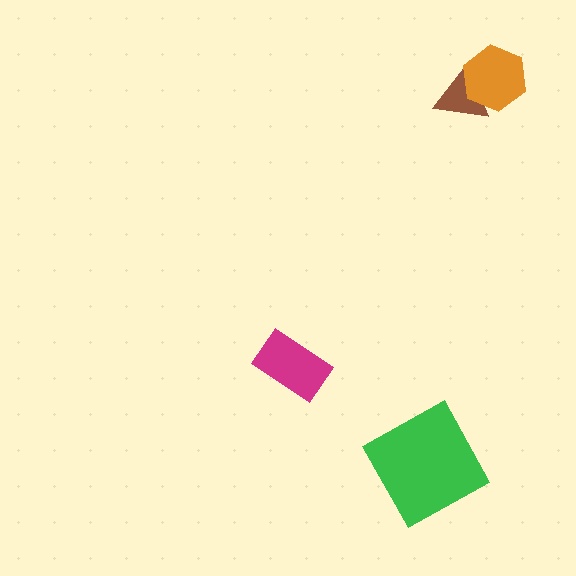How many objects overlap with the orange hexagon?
1 object overlaps with the orange hexagon.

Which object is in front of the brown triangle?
The orange hexagon is in front of the brown triangle.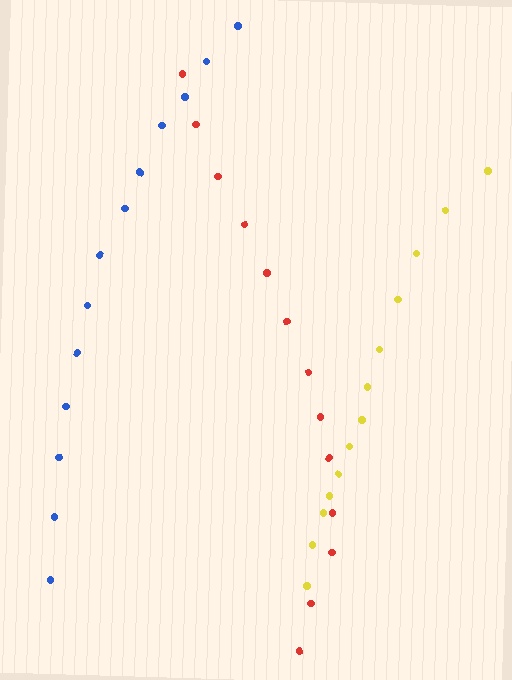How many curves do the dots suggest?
There are 3 distinct paths.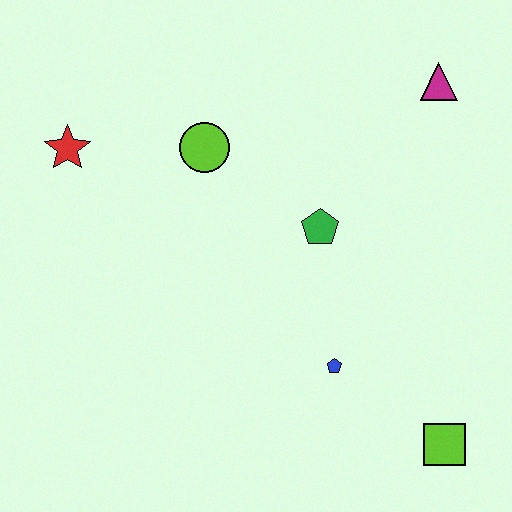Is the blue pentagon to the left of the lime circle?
No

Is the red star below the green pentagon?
No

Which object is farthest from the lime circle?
The lime square is farthest from the lime circle.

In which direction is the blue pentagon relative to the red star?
The blue pentagon is to the right of the red star.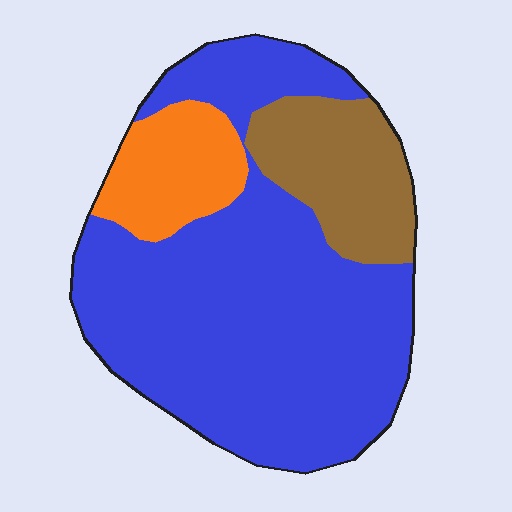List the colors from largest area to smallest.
From largest to smallest: blue, brown, orange.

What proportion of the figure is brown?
Brown covers 17% of the figure.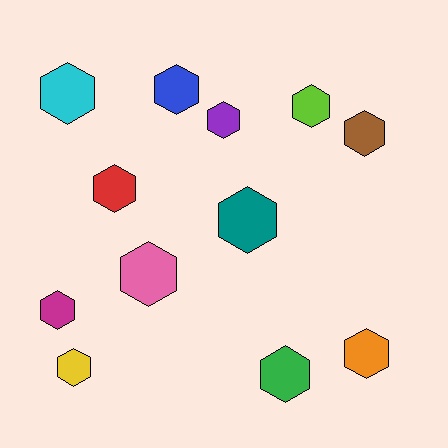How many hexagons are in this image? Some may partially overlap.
There are 12 hexagons.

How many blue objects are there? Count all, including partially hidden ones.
There is 1 blue object.